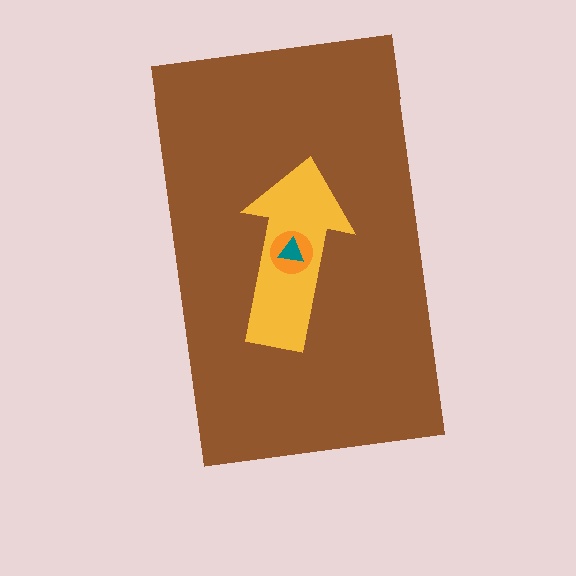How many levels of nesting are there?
4.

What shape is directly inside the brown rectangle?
The yellow arrow.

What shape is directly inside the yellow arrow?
The orange circle.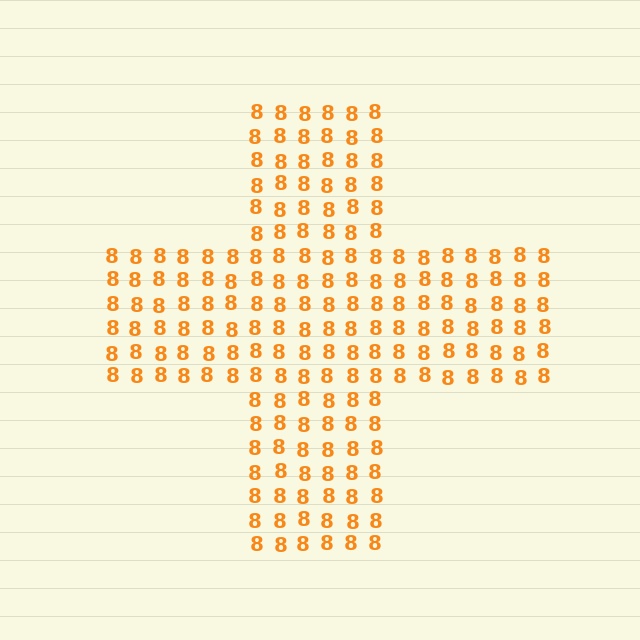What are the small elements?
The small elements are digit 8's.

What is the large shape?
The large shape is a cross.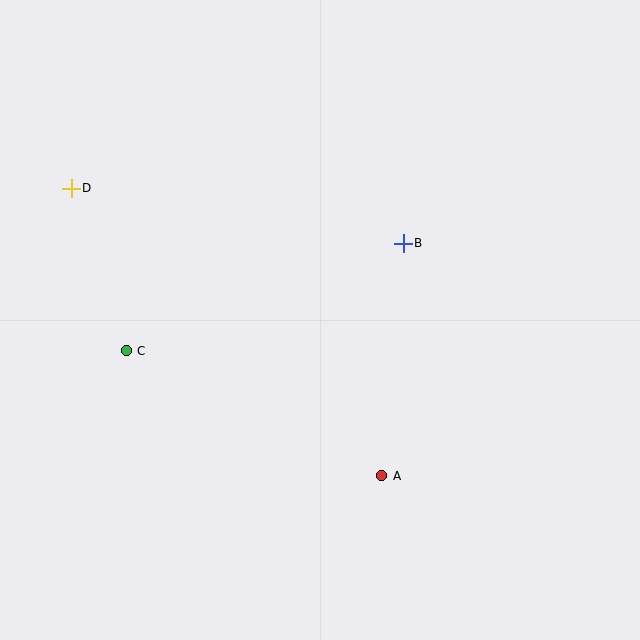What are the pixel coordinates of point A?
Point A is at (382, 476).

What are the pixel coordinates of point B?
Point B is at (403, 243).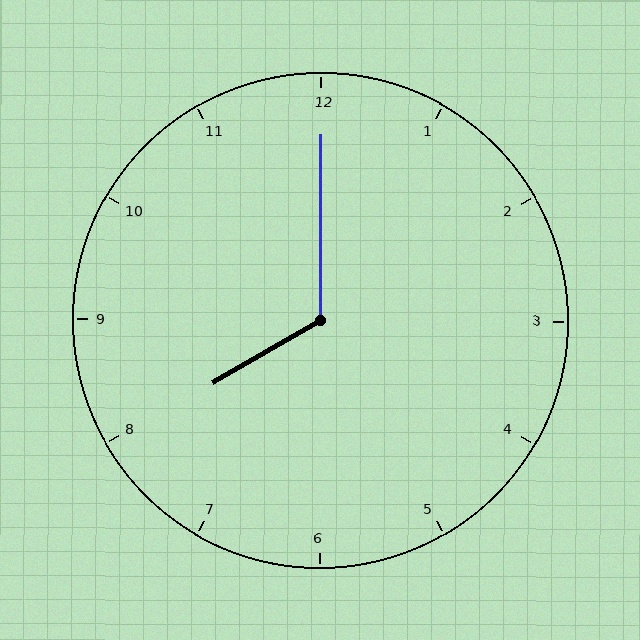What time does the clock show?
8:00.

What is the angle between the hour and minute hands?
Approximately 120 degrees.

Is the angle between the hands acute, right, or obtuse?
It is obtuse.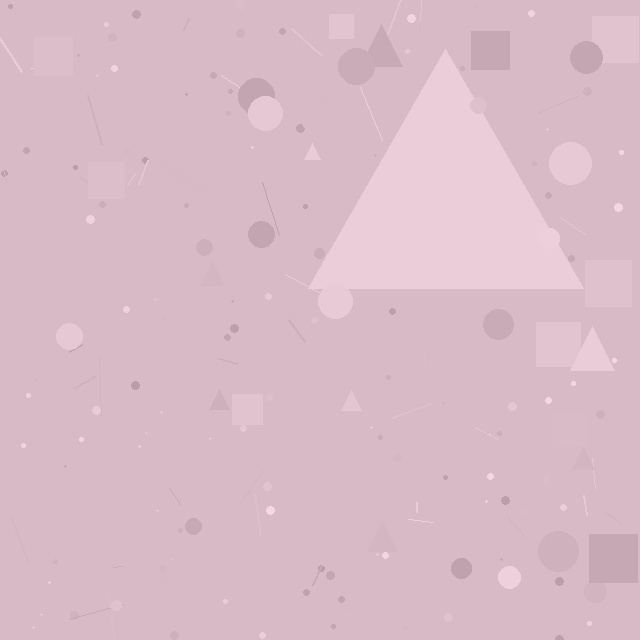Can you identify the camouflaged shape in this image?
The camouflaged shape is a triangle.